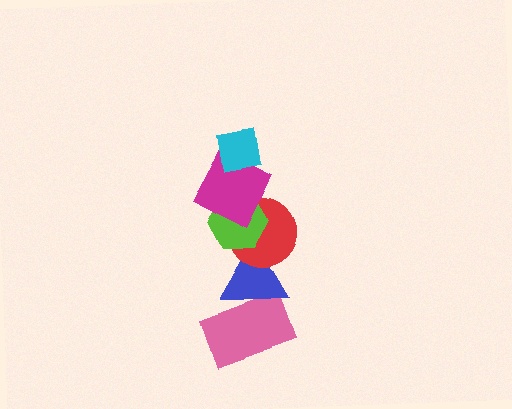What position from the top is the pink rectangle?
The pink rectangle is 6th from the top.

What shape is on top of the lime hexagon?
The magenta square is on top of the lime hexagon.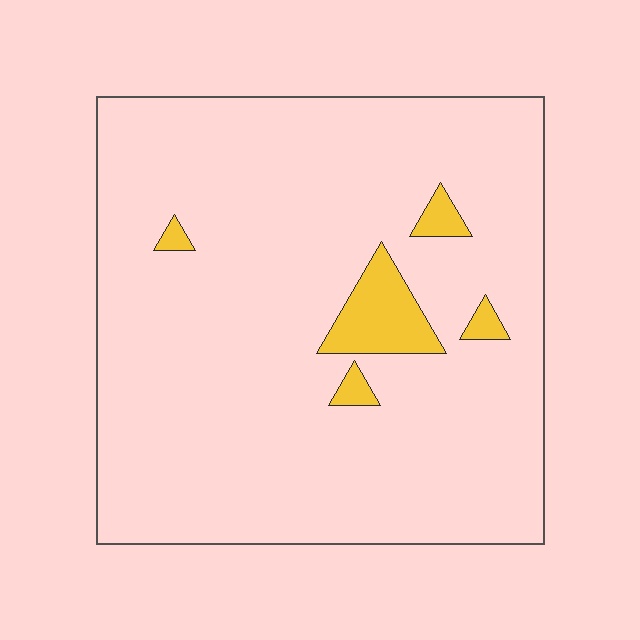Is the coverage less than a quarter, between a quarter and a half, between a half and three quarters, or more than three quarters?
Less than a quarter.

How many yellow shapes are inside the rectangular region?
5.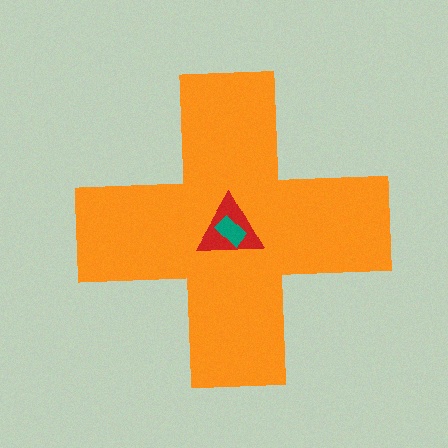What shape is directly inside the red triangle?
The teal rectangle.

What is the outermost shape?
The orange cross.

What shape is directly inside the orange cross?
The red triangle.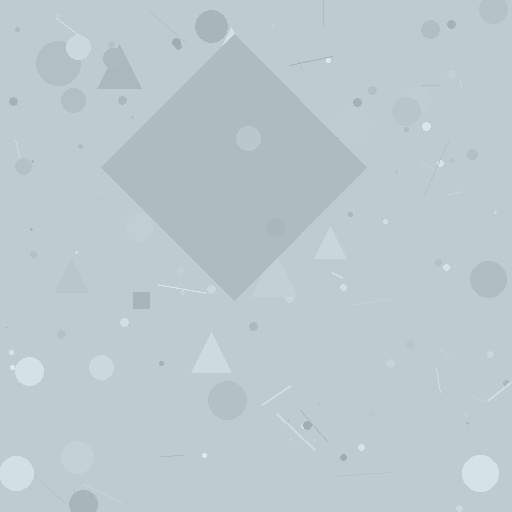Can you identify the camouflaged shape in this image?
The camouflaged shape is a diamond.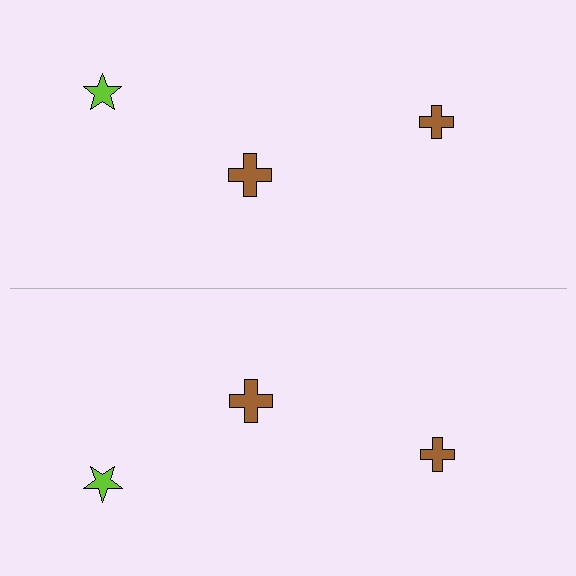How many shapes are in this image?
There are 6 shapes in this image.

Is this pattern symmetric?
Yes, this pattern has bilateral (reflection) symmetry.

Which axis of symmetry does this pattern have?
The pattern has a horizontal axis of symmetry running through the center of the image.